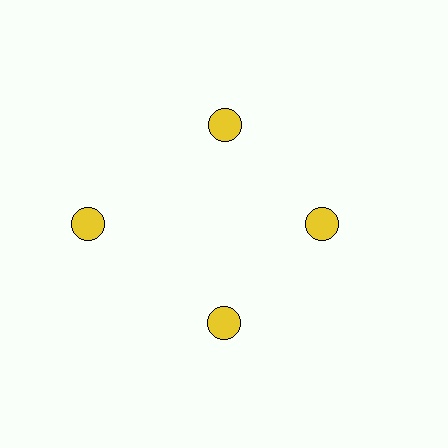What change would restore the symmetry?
The symmetry would be restored by moving it inward, back onto the ring so that all 4 circles sit at equal angles and equal distance from the center.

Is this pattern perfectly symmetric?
No. The 4 yellow circles are arranged in a ring, but one element near the 9 o'clock position is pushed outward from the center, breaking the 4-fold rotational symmetry.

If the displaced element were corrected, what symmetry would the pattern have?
It would have 4-fold rotational symmetry — the pattern would map onto itself every 90 degrees.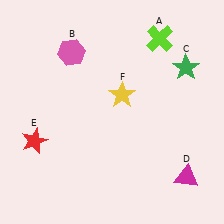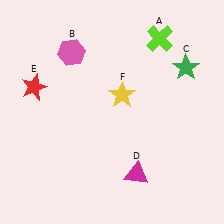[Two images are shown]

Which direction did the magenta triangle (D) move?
The magenta triangle (D) moved left.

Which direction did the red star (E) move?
The red star (E) moved up.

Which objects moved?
The objects that moved are: the magenta triangle (D), the red star (E).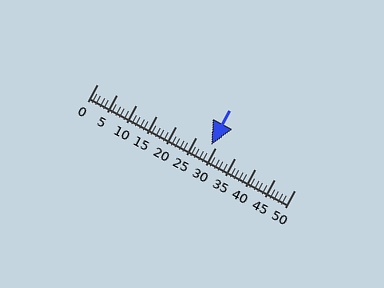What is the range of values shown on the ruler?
The ruler shows values from 0 to 50.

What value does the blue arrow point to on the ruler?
The blue arrow points to approximately 29.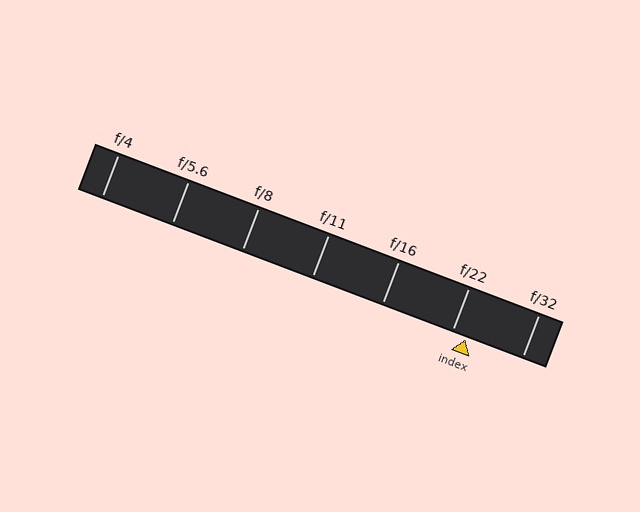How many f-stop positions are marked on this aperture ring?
There are 7 f-stop positions marked.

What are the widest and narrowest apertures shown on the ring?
The widest aperture shown is f/4 and the narrowest is f/32.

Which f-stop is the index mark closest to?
The index mark is closest to f/22.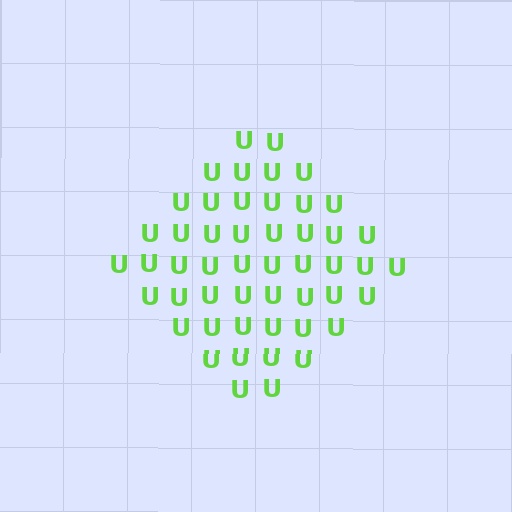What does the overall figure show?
The overall figure shows a diamond.